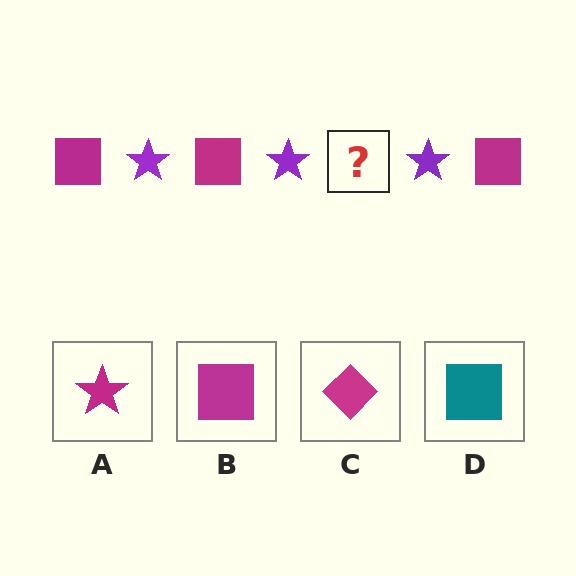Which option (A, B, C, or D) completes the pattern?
B.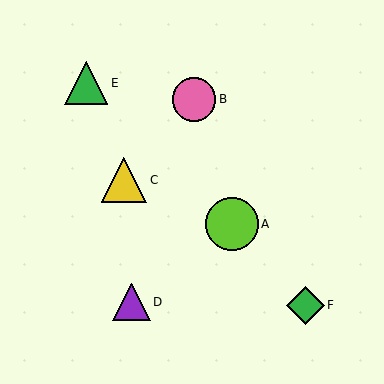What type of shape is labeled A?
Shape A is a lime circle.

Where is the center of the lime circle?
The center of the lime circle is at (232, 224).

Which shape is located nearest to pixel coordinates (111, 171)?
The yellow triangle (labeled C) at (124, 180) is nearest to that location.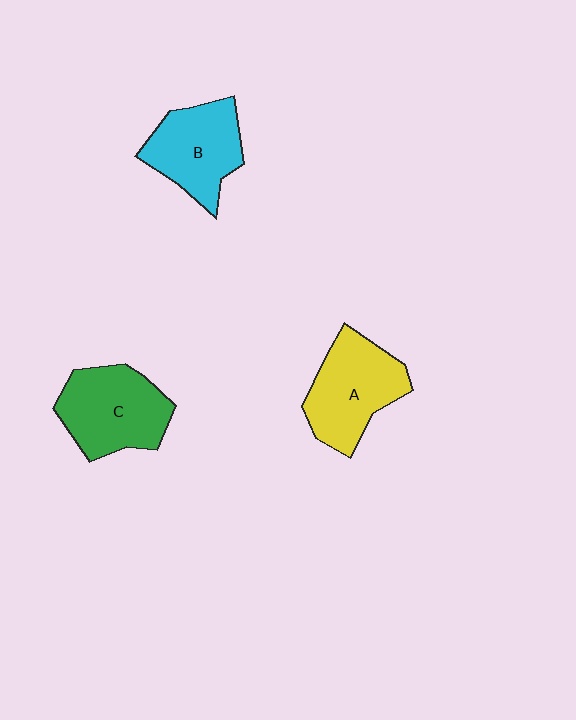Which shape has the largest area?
Shape C (green).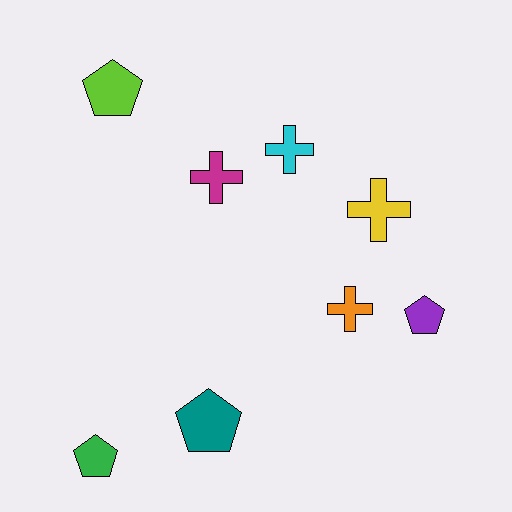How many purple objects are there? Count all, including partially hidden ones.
There is 1 purple object.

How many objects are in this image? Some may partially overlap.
There are 8 objects.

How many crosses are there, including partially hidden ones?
There are 4 crosses.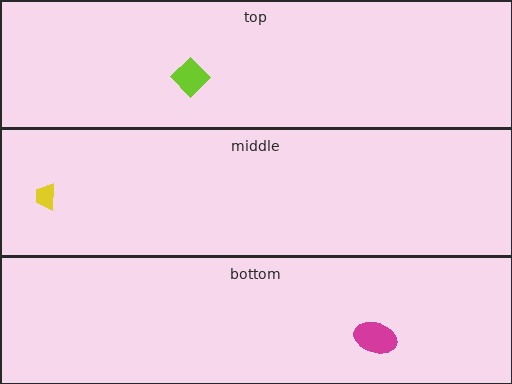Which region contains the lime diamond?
The top region.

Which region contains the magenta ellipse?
The bottom region.